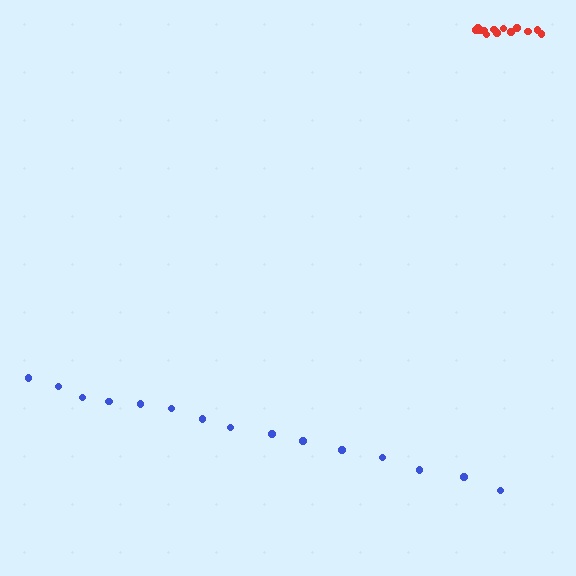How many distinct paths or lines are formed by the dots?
There are 2 distinct paths.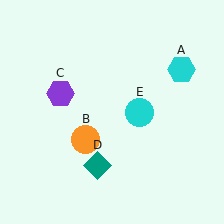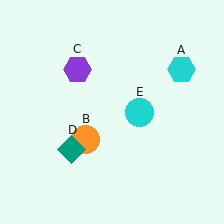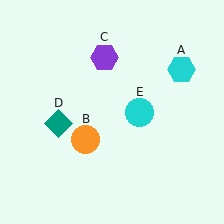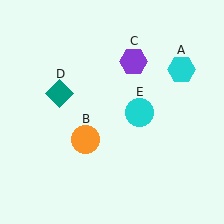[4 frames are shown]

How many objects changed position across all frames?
2 objects changed position: purple hexagon (object C), teal diamond (object D).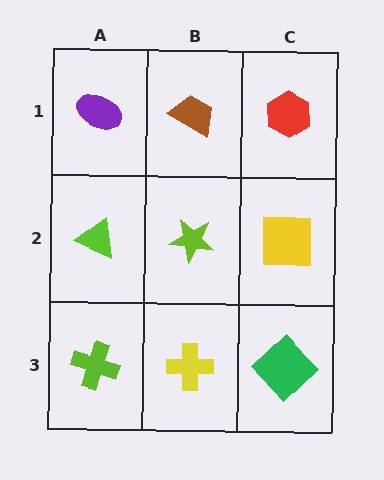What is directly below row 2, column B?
A yellow cross.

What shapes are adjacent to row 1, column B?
A lime star (row 2, column B), a purple ellipse (row 1, column A), a red hexagon (row 1, column C).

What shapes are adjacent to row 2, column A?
A purple ellipse (row 1, column A), a lime cross (row 3, column A), a lime star (row 2, column B).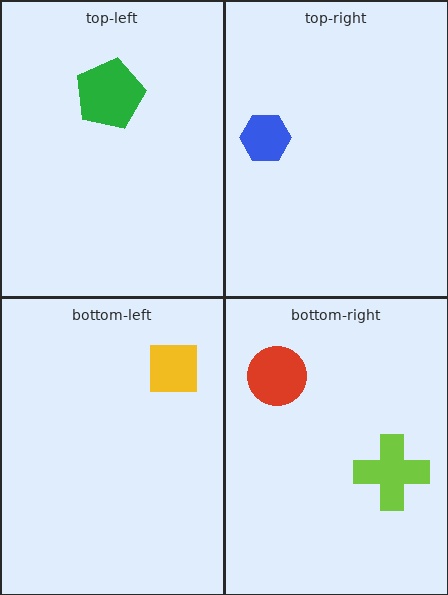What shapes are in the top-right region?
The blue hexagon.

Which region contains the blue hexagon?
The top-right region.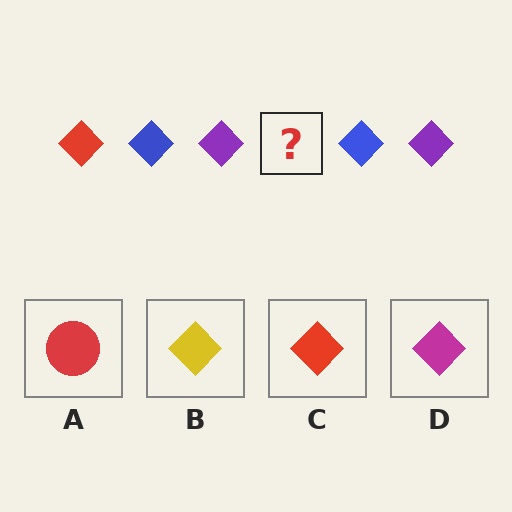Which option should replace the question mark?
Option C.